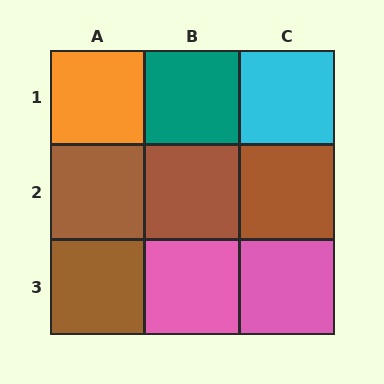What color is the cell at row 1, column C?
Cyan.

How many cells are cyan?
1 cell is cyan.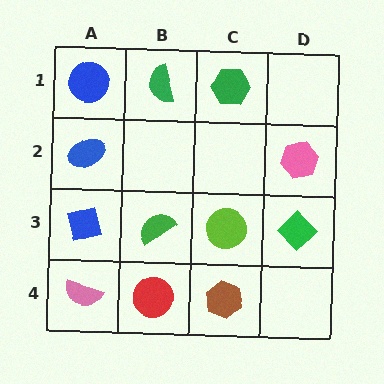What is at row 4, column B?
A red circle.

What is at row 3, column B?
A green semicircle.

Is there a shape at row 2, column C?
No, that cell is empty.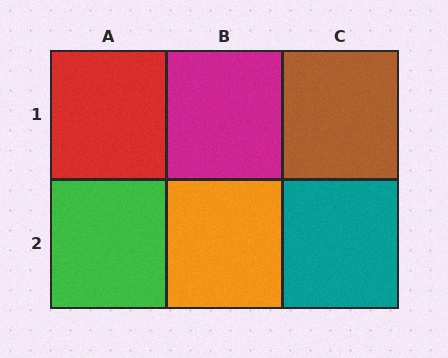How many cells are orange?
1 cell is orange.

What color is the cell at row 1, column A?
Red.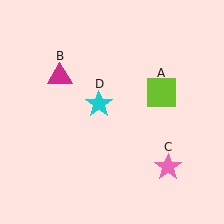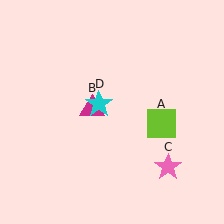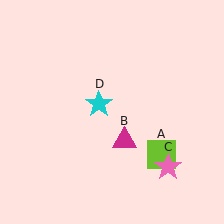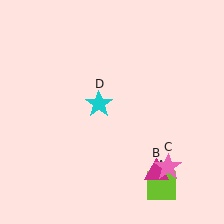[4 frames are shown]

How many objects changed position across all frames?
2 objects changed position: lime square (object A), magenta triangle (object B).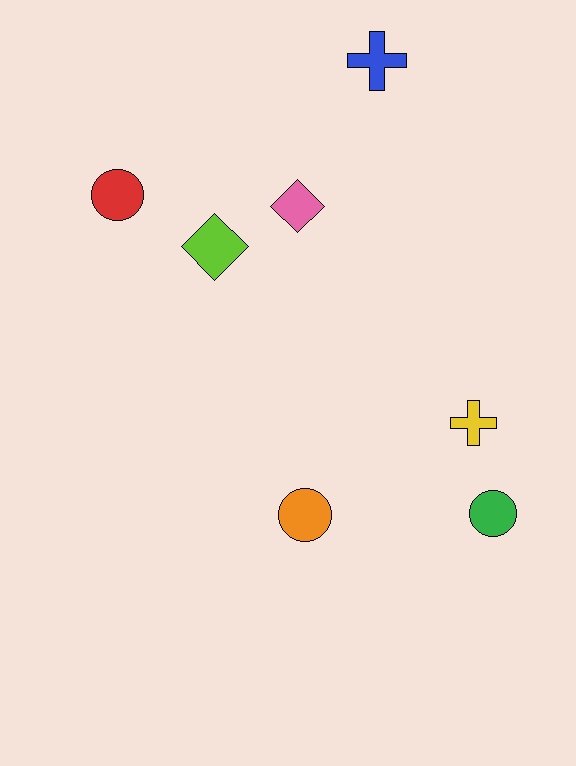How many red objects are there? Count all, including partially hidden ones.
There is 1 red object.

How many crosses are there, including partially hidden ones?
There are 2 crosses.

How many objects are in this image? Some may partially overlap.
There are 7 objects.